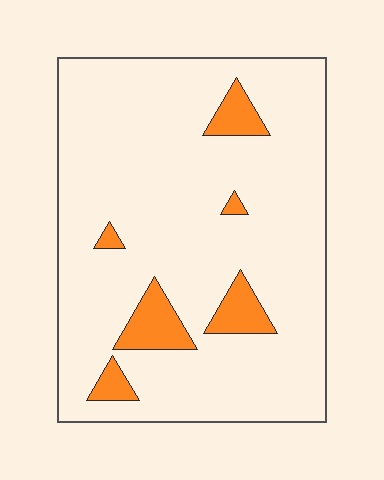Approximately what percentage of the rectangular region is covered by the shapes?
Approximately 10%.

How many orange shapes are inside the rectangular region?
6.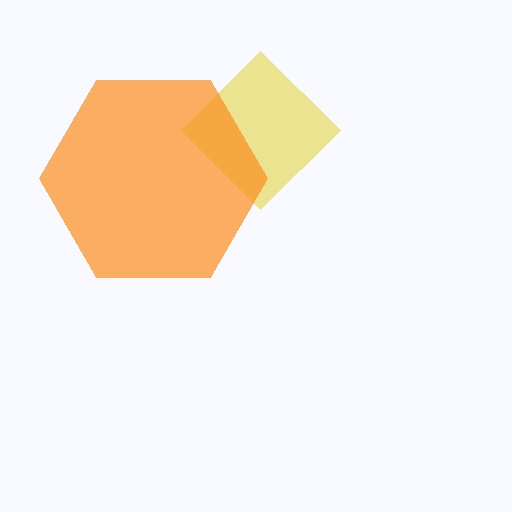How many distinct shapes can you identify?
There are 2 distinct shapes: a yellow diamond, an orange hexagon.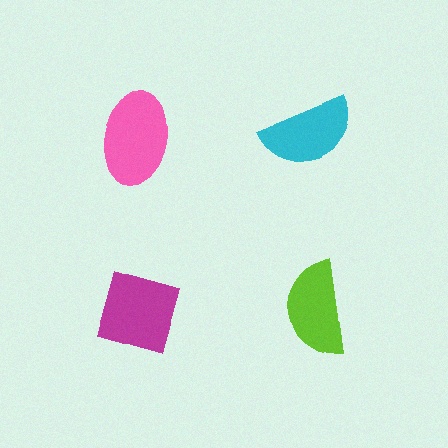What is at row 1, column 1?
A pink ellipse.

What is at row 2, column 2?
A lime semicircle.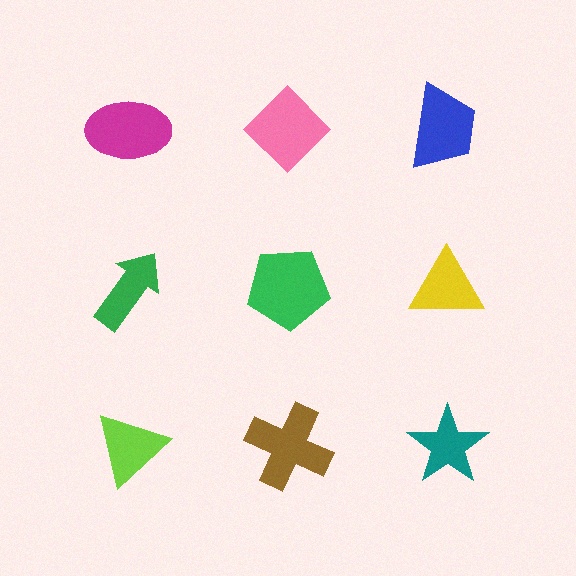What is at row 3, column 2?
A brown cross.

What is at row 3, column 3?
A teal star.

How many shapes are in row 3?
3 shapes.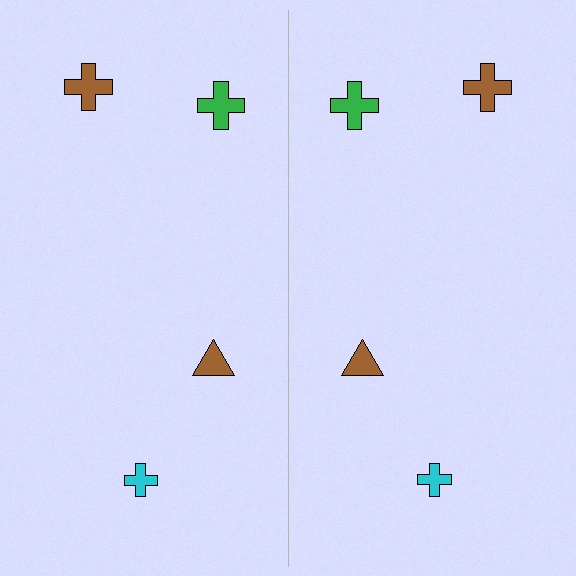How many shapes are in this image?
There are 8 shapes in this image.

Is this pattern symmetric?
Yes, this pattern has bilateral (reflection) symmetry.